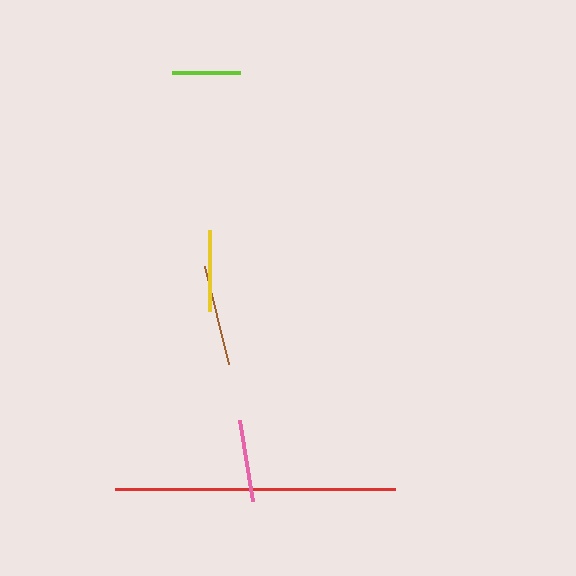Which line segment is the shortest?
The lime line is the shortest at approximately 69 pixels.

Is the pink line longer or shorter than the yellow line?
The pink line is longer than the yellow line.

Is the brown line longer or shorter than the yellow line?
The brown line is longer than the yellow line.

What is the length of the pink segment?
The pink segment is approximately 82 pixels long.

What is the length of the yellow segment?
The yellow segment is approximately 81 pixels long.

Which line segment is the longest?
The red line is the longest at approximately 280 pixels.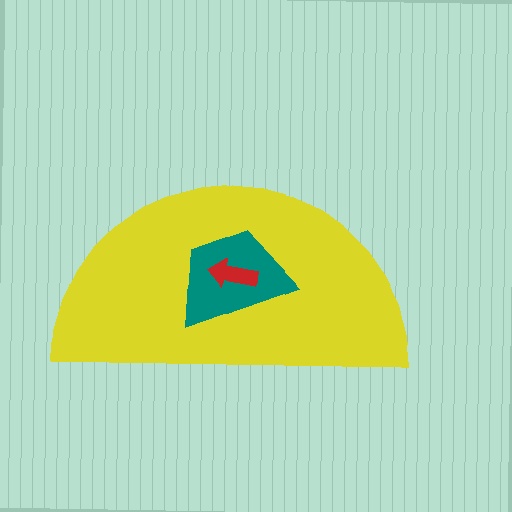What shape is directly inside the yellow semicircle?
The teal trapezoid.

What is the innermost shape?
The red arrow.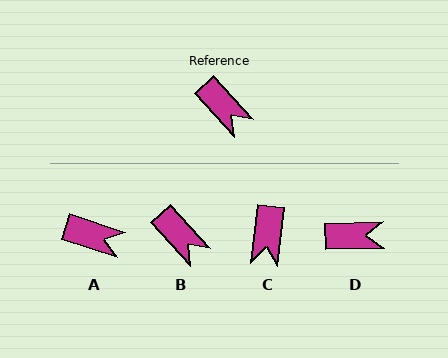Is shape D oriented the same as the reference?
No, it is off by about 50 degrees.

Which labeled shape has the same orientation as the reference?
B.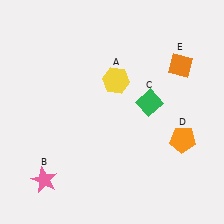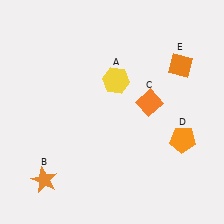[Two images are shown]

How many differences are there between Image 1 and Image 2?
There are 2 differences between the two images.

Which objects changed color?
B changed from pink to orange. C changed from green to orange.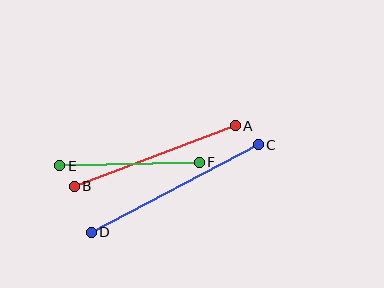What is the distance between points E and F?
The distance is approximately 140 pixels.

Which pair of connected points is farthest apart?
Points C and D are farthest apart.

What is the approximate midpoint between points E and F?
The midpoint is at approximately (129, 164) pixels.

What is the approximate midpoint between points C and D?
The midpoint is at approximately (175, 189) pixels.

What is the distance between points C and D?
The distance is approximately 189 pixels.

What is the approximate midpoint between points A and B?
The midpoint is at approximately (155, 156) pixels.